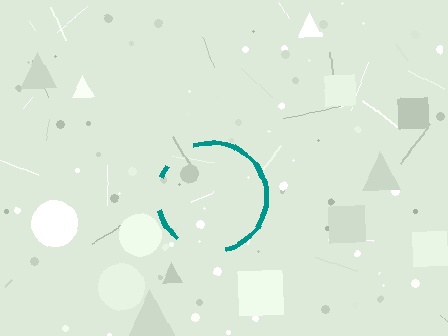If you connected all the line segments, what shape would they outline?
They would outline a circle.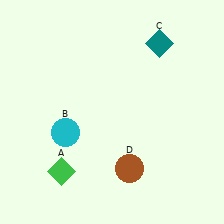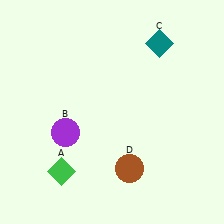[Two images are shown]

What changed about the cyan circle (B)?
In Image 1, B is cyan. In Image 2, it changed to purple.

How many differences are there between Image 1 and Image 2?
There is 1 difference between the two images.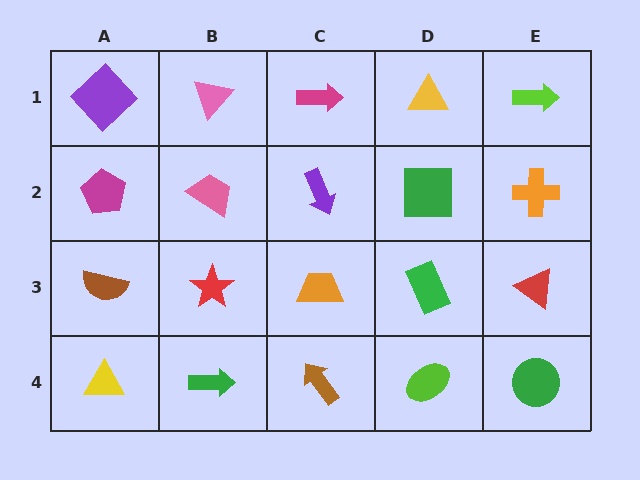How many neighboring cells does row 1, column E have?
2.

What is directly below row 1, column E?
An orange cross.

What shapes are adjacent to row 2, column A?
A purple diamond (row 1, column A), a brown semicircle (row 3, column A), a pink trapezoid (row 2, column B).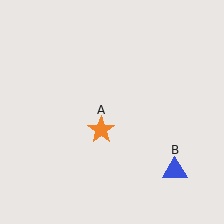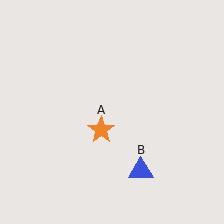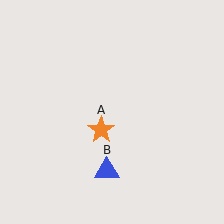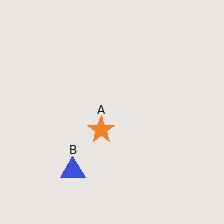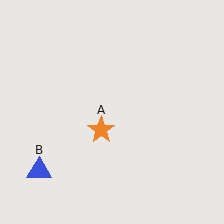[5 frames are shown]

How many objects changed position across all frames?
1 object changed position: blue triangle (object B).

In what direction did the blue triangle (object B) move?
The blue triangle (object B) moved left.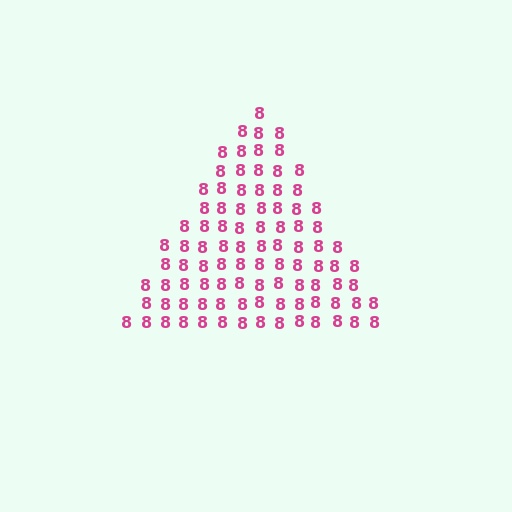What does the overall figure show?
The overall figure shows a triangle.